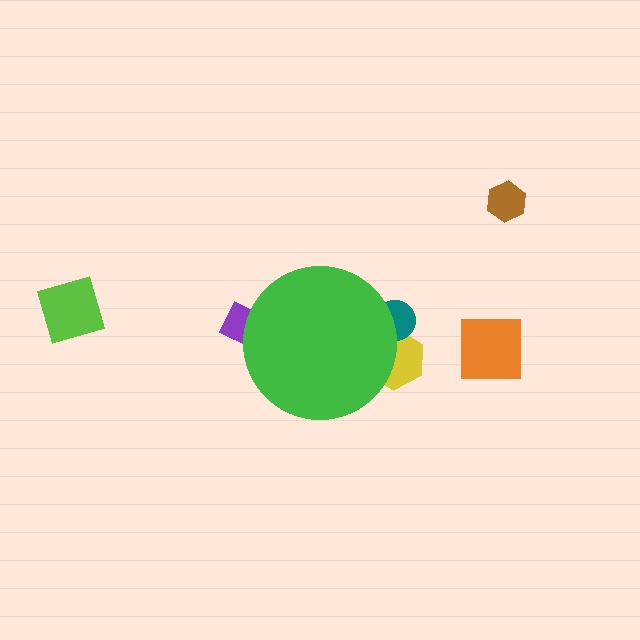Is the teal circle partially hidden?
Yes, the teal circle is partially hidden behind the green circle.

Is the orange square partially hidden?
No, the orange square is fully visible.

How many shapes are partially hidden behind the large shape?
3 shapes are partially hidden.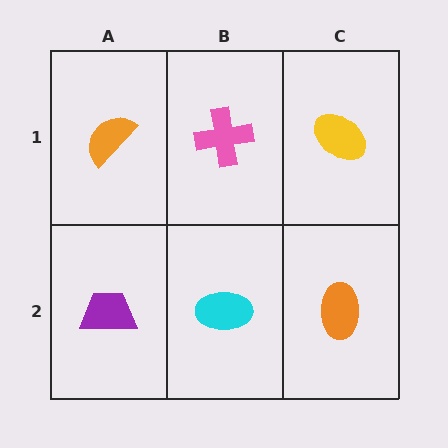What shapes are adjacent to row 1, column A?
A purple trapezoid (row 2, column A), a pink cross (row 1, column B).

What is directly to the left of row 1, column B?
An orange semicircle.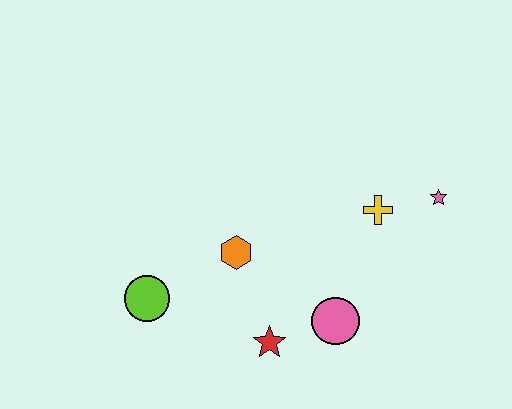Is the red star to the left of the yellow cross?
Yes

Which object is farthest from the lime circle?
The pink star is farthest from the lime circle.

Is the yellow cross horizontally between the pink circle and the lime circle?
No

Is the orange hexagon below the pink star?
Yes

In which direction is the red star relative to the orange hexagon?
The red star is below the orange hexagon.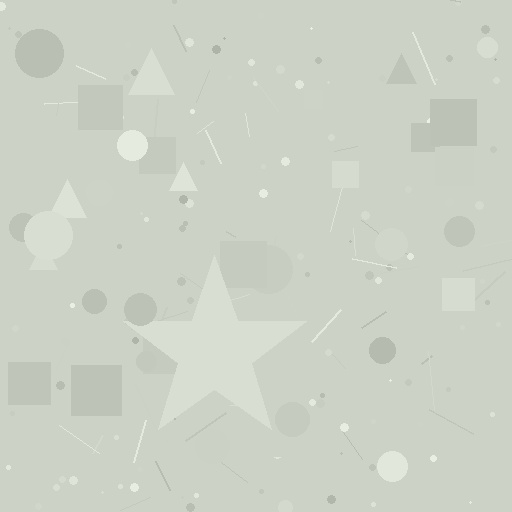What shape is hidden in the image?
A star is hidden in the image.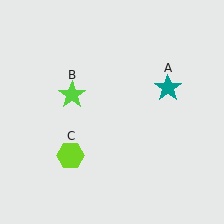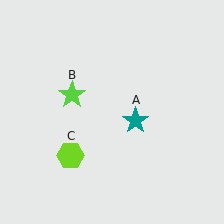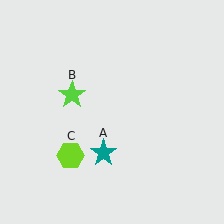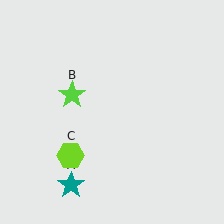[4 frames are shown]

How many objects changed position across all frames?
1 object changed position: teal star (object A).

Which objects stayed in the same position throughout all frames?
Lime star (object B) and lime hexagon (object C) remained stationary.